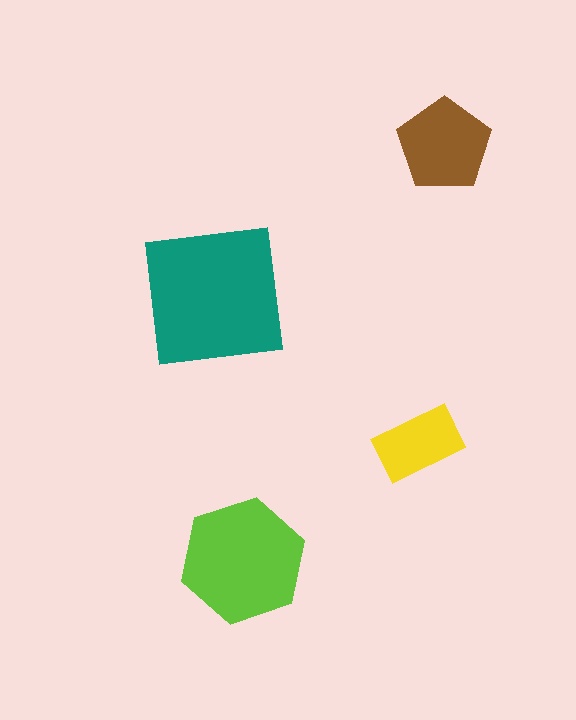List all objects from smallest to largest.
The yellow rectangle, the brown pentagon, the lime hexagon, the teal square.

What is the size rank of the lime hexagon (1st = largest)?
2nd.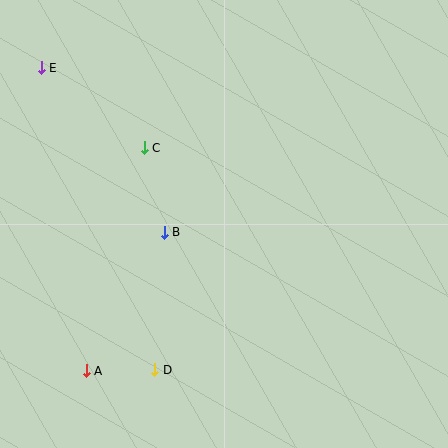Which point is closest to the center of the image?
Point B at (164, 232) is closest to the center.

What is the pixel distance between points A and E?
The distance between A and E is 307 pixels.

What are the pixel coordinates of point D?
Point D is at (155, 370).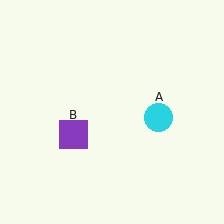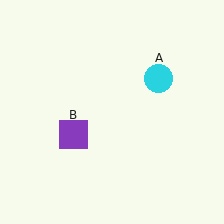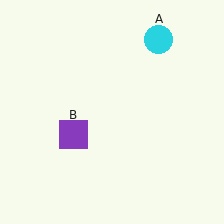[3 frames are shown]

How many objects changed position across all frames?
1 object changed position: cyan circle (object A).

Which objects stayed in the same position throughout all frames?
Purple square (object B) remained stationary.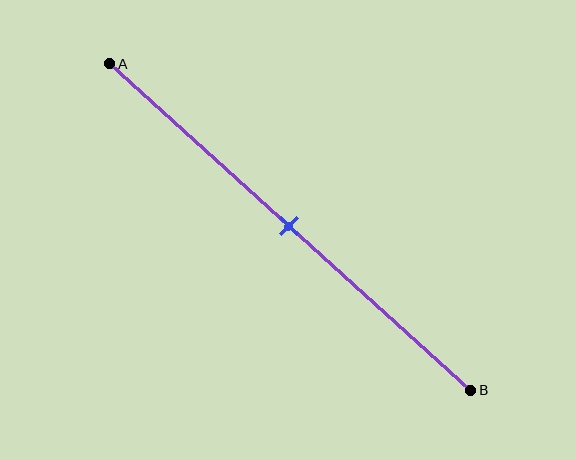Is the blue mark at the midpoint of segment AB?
Yes, the mark is approximately at the midpoint.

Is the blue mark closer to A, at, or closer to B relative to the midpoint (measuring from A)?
The blue mark is approximately at the midpoint of segment AB.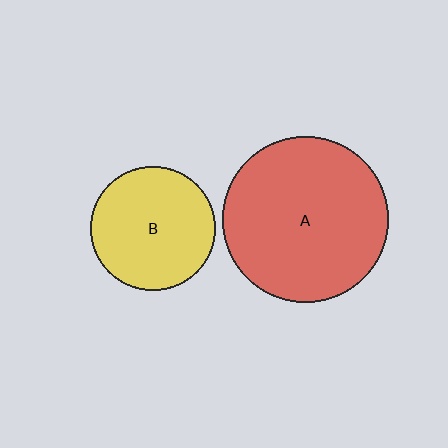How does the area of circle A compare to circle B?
Approximately 1.8 times.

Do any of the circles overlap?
No, none of the circles overlap.